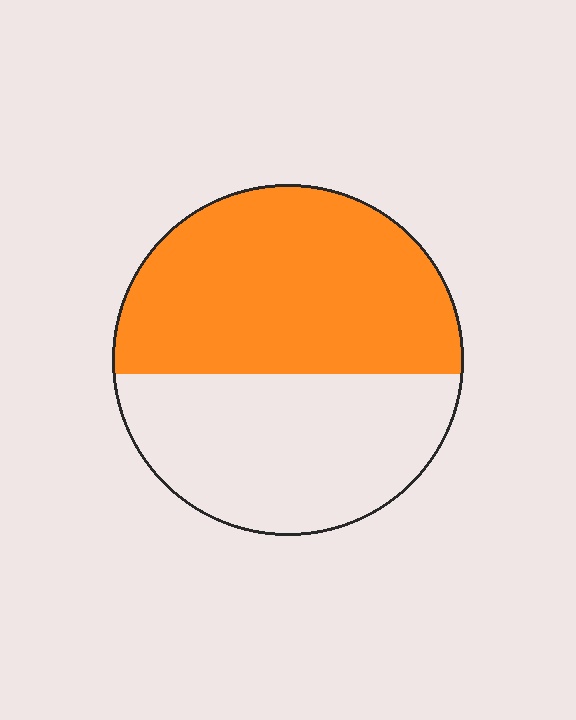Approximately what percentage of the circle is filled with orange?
Approximately 55%.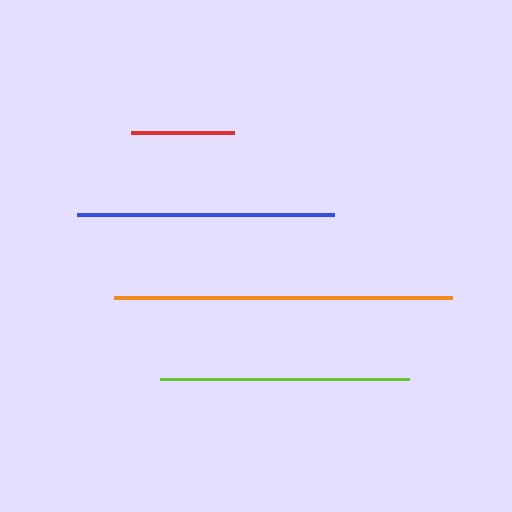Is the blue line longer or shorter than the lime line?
The blue line is longer than the lime line.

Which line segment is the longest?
The orange line is the longest at approximately 337 pixels.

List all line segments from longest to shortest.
From longest to shortest: orange, blue, lime, red.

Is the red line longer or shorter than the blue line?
The blue line is longer than the red line.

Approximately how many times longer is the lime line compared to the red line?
The lime line is approximately 2.4 times the length of the red line.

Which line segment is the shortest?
The red line is the shortest at approximately 103 pixels.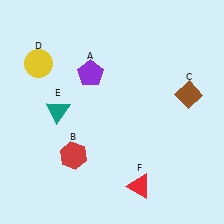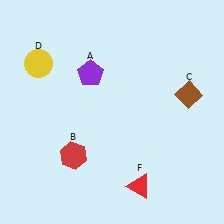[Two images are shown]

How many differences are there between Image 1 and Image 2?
There is 1 difference between the two images.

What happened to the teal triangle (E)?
The teal triangle (E) was removed in Image 2. It was in the top-left area of Image 1.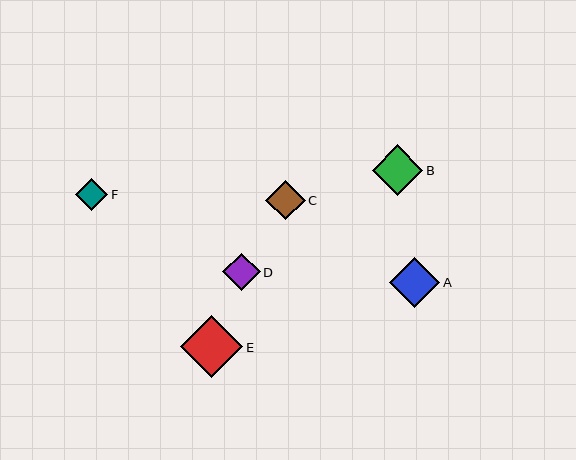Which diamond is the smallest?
Diamond F is the smallest with a size of approximately 33 pixels.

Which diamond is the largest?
Diamond E is the largest with a size of approximately 62 pixels.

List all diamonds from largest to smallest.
From largest to smallest: E, B, A, C, D, F.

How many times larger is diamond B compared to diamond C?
Diamond B is approximately 1.3 times the size of diamond C.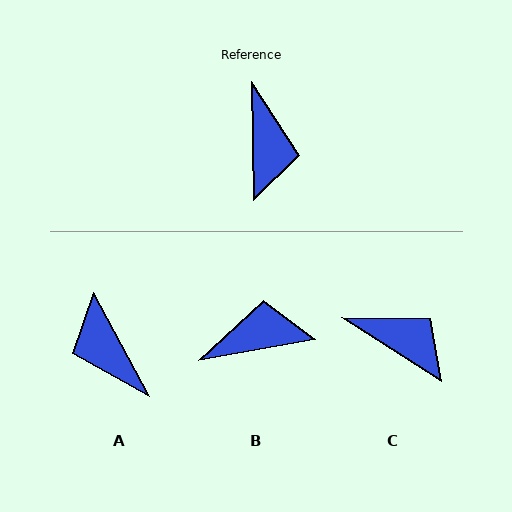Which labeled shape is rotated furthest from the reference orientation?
A, about 153 degrees away.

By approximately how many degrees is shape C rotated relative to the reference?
Approximately 56 degrees counter-clockwise.